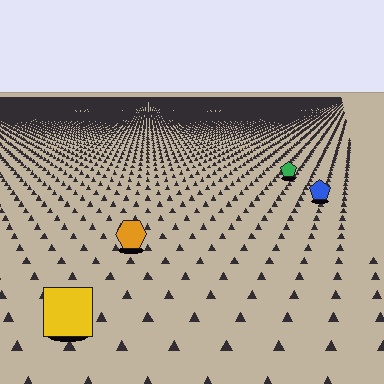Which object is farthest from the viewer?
The green pentagon is farthest from the viewer. It appears smaller and the ground texture around it is denser.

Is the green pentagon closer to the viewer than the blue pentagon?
No. The blue pentagon is closer — you can tell from the texture gradient: the ground texture is coarser near it.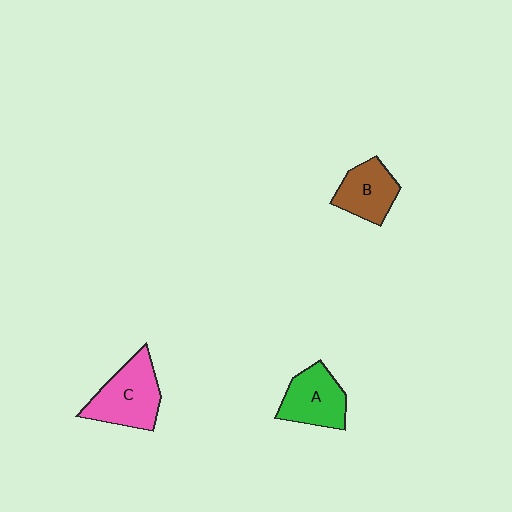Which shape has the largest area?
Shape C (pink).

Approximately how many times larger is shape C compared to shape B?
Approximately 1.4 times.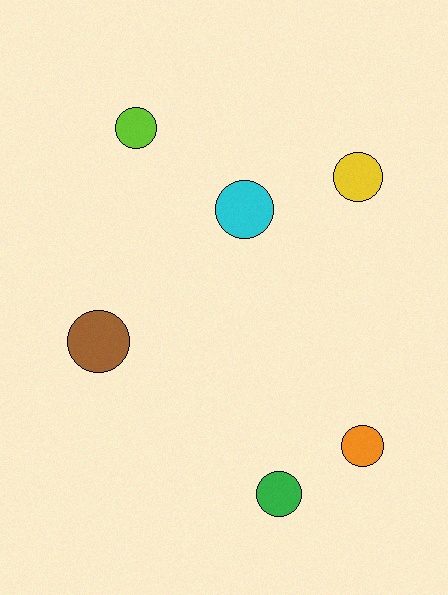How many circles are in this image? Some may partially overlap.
There are 6 circles.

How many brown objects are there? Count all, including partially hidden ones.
There is 1 brown object.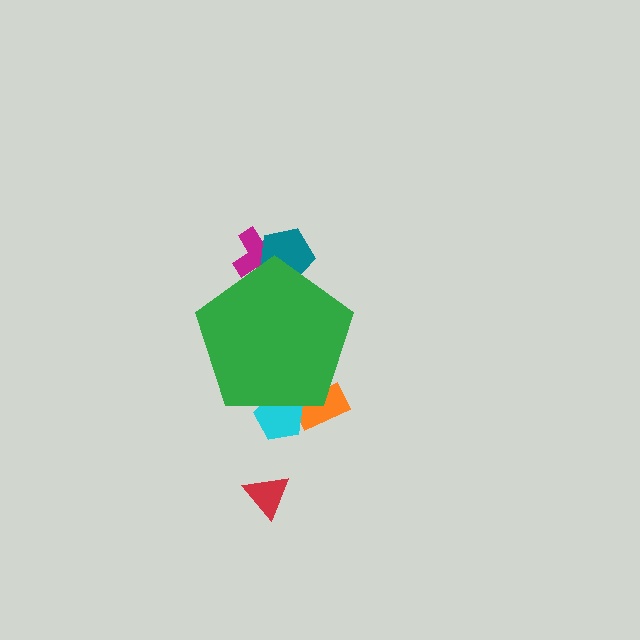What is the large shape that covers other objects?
A green pentagon.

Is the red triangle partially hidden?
No, the red triangle is fully visible.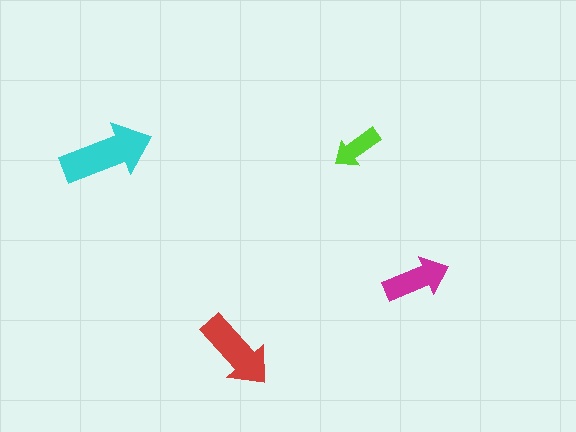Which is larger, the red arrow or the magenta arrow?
The red one.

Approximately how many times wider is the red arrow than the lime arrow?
About 1.5 times wider.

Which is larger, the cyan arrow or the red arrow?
The cyan one.